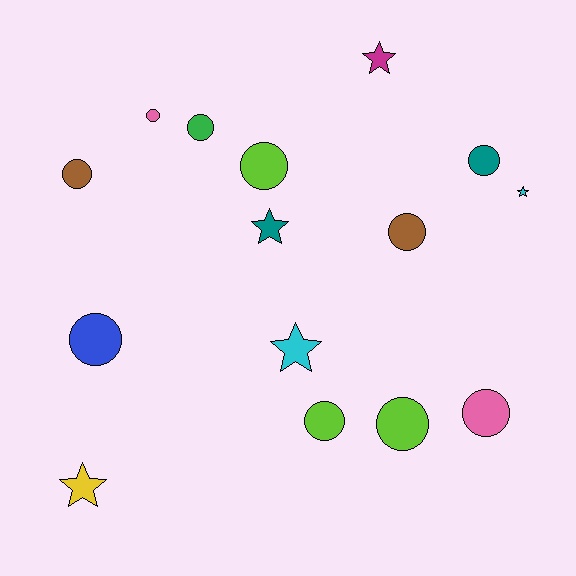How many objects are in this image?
There are 15 objects.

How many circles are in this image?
There are 10 circles.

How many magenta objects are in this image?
There is 1 magenta object.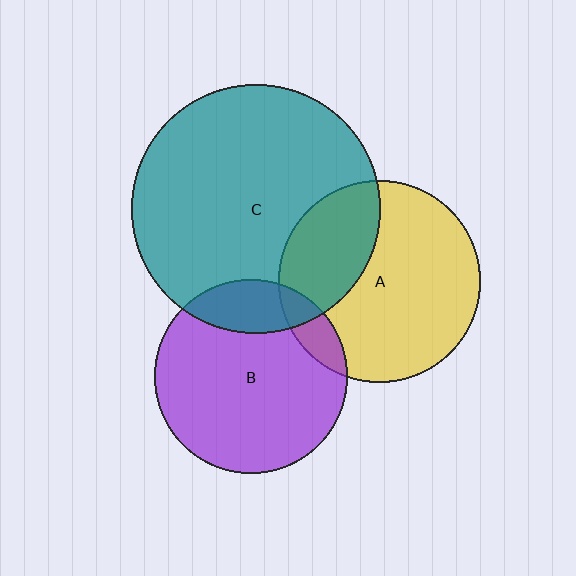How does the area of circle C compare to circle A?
Approximately 1.5 times.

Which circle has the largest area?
Circle C (teal).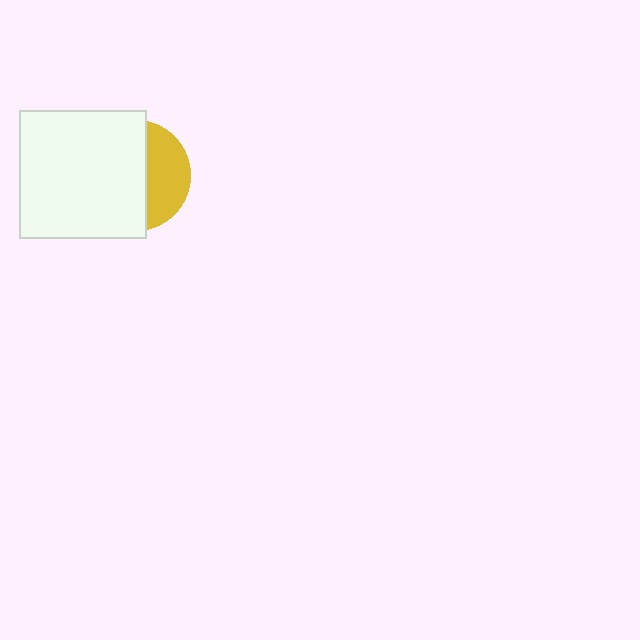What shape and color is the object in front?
The object in front is a white square.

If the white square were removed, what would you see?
You would see the complete yellow circle.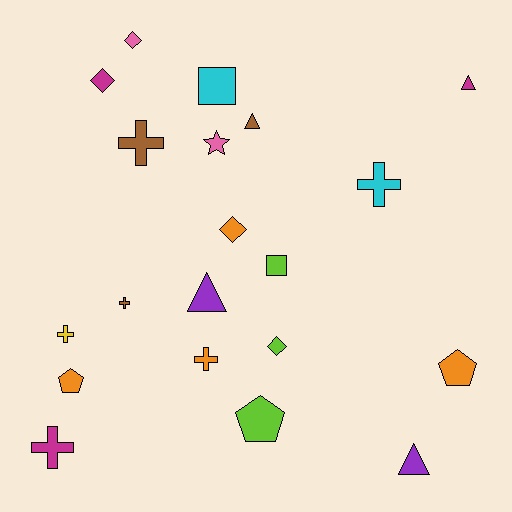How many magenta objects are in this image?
There are 3 magenta objects.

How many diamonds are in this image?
There are 4 diamonds.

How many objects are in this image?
There are 20 objects.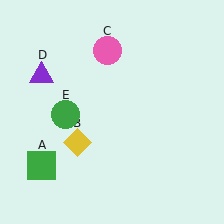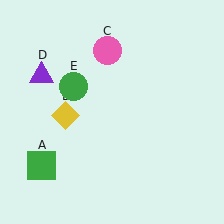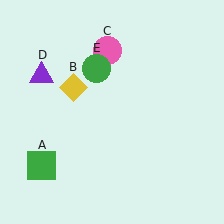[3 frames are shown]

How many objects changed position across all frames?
2 objects changed position: yellow diamond (object B), green circle (object E).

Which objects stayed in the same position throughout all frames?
Green square (object A) and pink circle (object C) and purple triangle (object D) remained stationary.